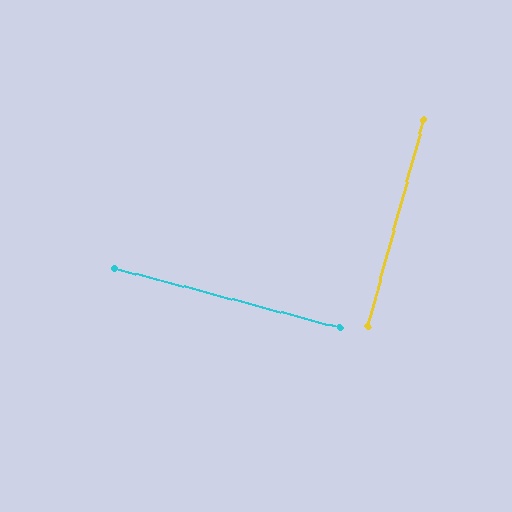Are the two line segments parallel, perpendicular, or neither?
Perpendicular — they meet at approximately 90°.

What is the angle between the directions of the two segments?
Approximately 90 degrees.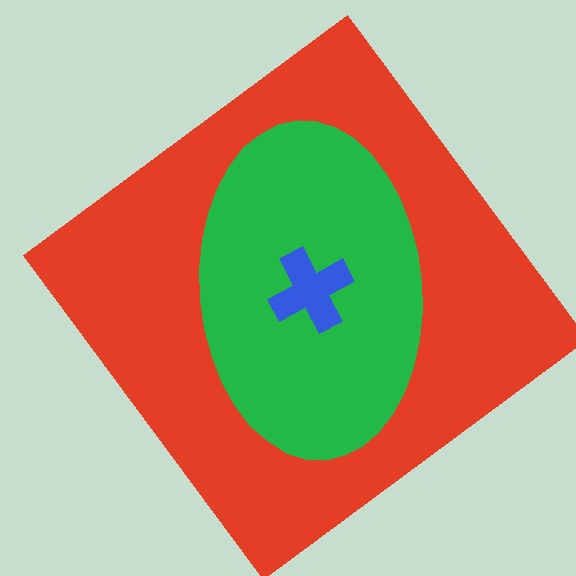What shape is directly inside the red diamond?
The green ellipse.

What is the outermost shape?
The red diamond.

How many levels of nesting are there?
3.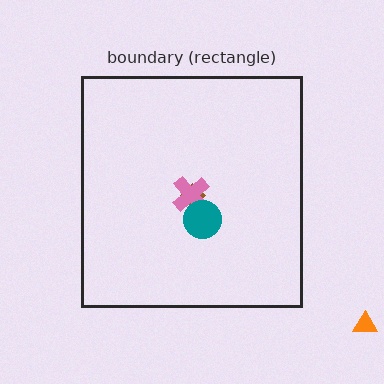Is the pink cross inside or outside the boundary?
Inside.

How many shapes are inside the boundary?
3 inside, 1 outside.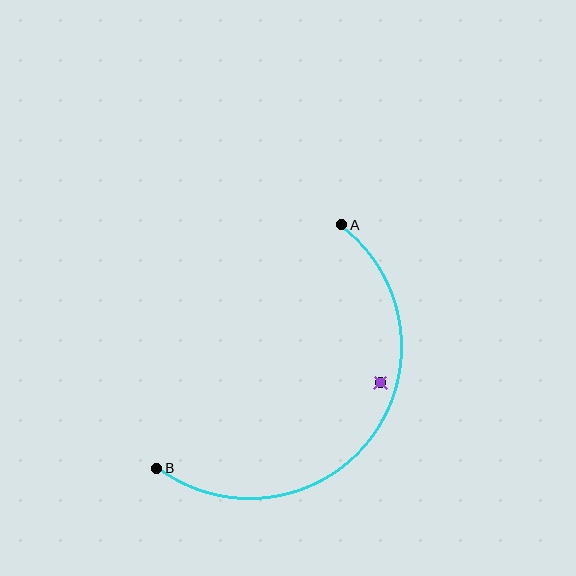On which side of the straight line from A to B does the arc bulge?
The arc bulges below and to the right of the straight line connecting A and B.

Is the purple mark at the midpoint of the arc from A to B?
No — the purple mark does not lie on the arc at all. It sits slightly inside the curve.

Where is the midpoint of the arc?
The arc midpoint is the point on the curve farthest from the straight line joining A and B. It sits below and to the right of that line.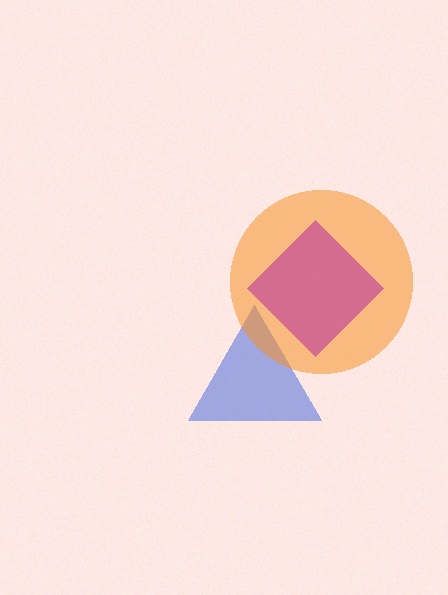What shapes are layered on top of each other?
The layered shapes are: a blue triangle, an orange circle, a magenta diamond.